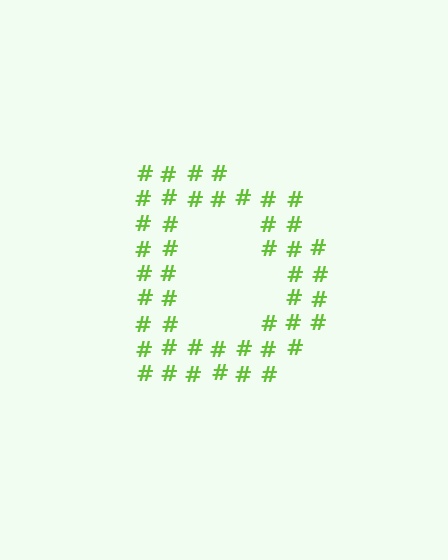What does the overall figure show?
The overall figure shows the letter D.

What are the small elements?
The small elements are hash symbols.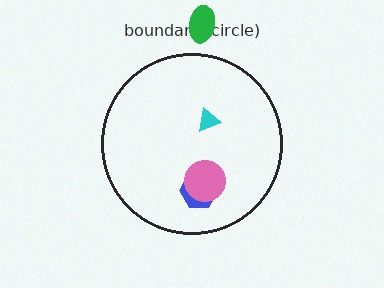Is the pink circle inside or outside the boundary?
Inside.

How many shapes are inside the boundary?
3 inside, 1 outside.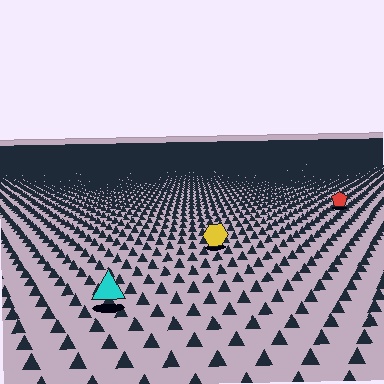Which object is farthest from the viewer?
The red pentagon is farthest from the viewer. It appears smaller and the ground texture around it is denser.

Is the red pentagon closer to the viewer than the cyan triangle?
No. The cyan triangle is closer — you can tell from the texture gradient: the ground texture is coarser near it.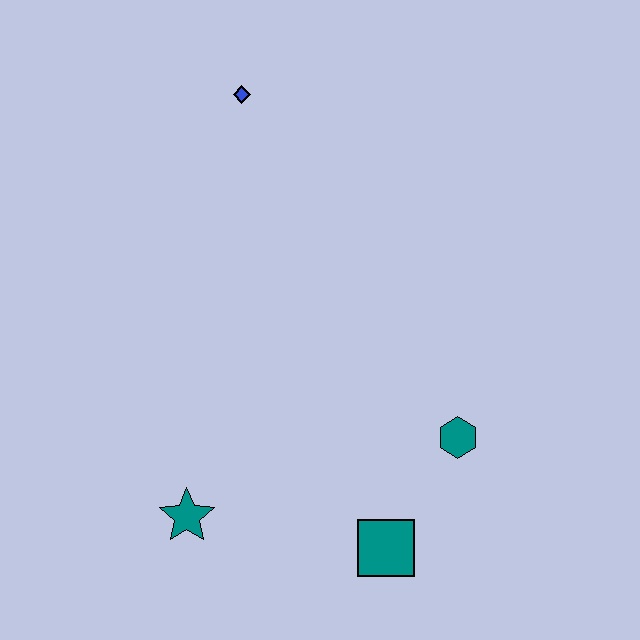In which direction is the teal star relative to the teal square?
The teal star is to the left of the teal square.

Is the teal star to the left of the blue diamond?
Yes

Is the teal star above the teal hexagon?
No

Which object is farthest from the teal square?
The blue diamond is farthest from the teal square.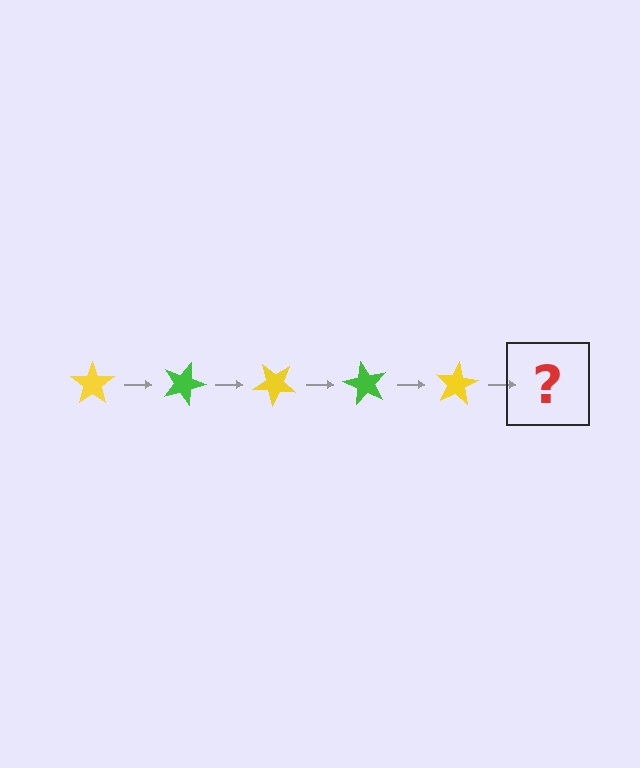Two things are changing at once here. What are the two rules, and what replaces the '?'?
The two rules are that it rotates 20 degrees each step and the color cycles through yellow and green. The '?' should be a green star, rotated 100 degrees from the start.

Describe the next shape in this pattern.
It should be a green star, rotated 100 degrees from the start.